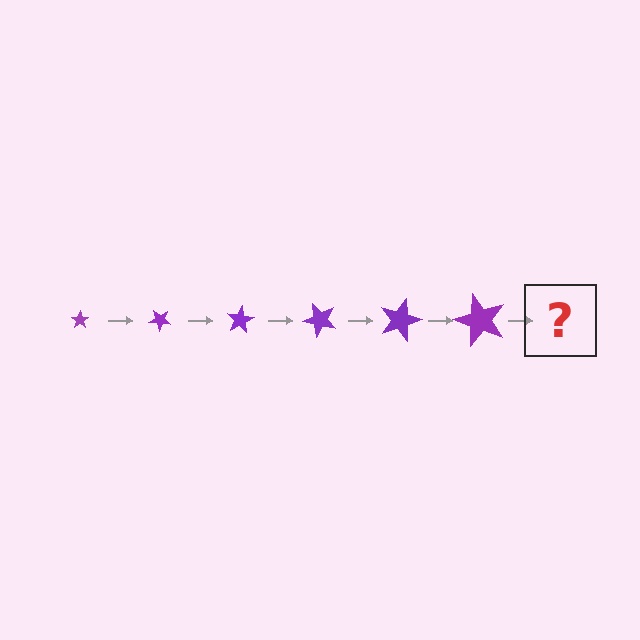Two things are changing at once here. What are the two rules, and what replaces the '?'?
The two rules are that the star grows larger each step and it rotates 40 degrees each step. The '?' should be a star, larger than the previous one and rotated 240 degrees from the start.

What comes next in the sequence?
The next element should be a star, larger than the previous one and rotated 240 degrees from the start.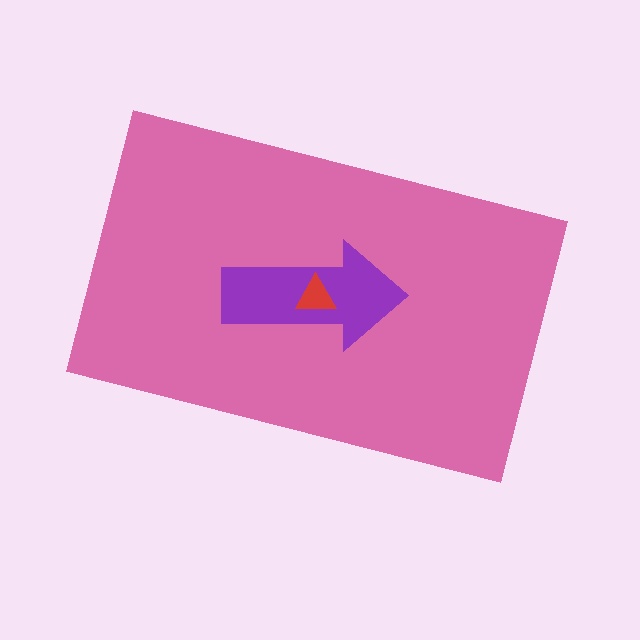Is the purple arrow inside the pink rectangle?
Yes.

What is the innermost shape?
The red triangle.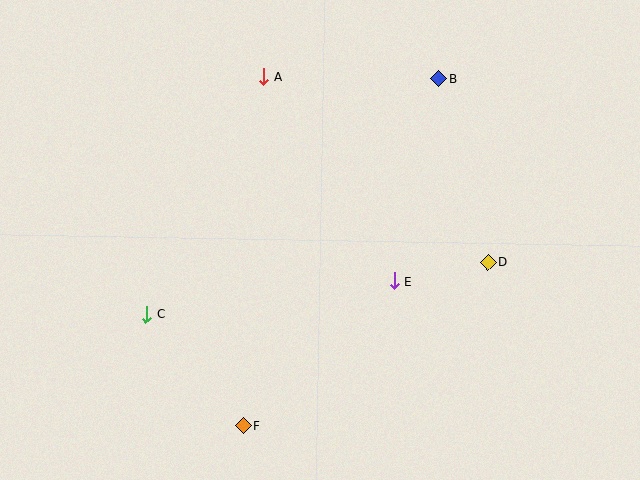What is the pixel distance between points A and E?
The distance between A and E is 243 pixels.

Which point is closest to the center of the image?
Point E at (395, 281) is closest to the center.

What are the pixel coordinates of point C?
Point C is at (146, 314).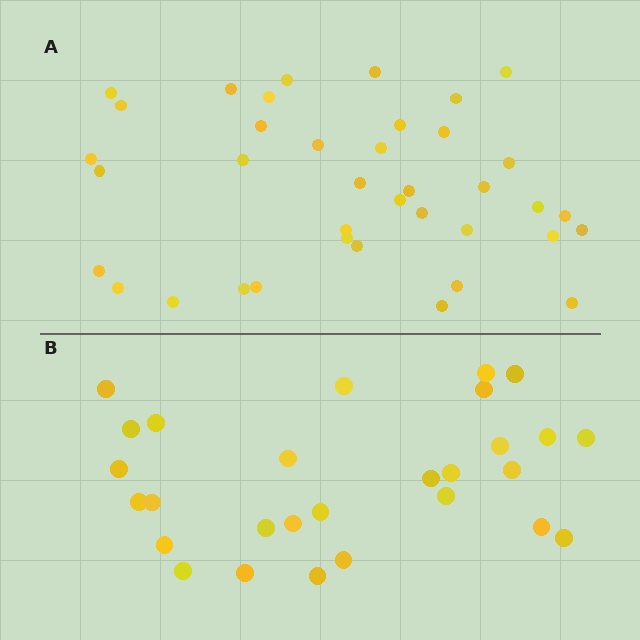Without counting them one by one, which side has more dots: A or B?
Region A (the top region) has more dots.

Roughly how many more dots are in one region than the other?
Region A has roughly 10 or so more dots than region B.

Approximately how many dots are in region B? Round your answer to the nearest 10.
About 30 dots. (The exact count is 28, which rounds to 30.)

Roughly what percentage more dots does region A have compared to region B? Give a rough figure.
About 35% more.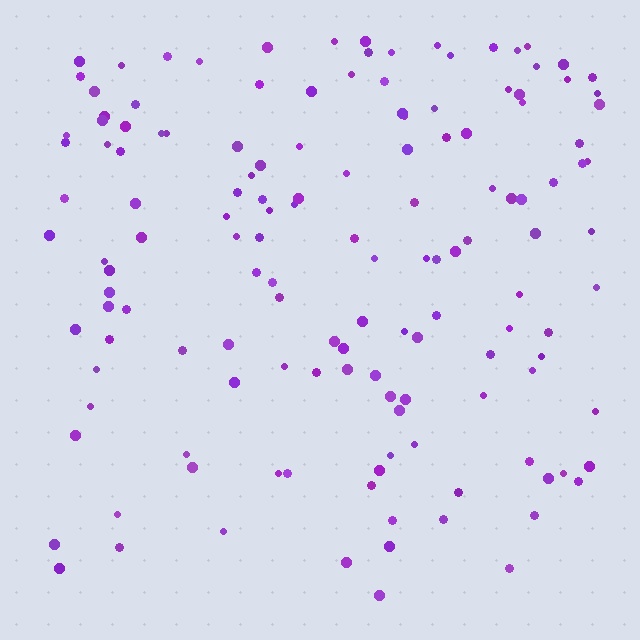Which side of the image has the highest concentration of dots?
The top.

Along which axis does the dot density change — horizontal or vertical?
Vertical.